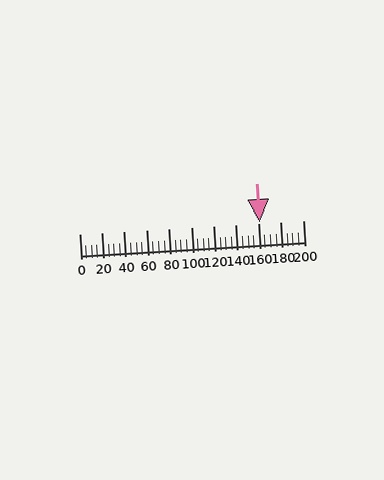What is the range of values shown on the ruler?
The ruler shows values from 0 to 200.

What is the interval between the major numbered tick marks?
The major tick marks are spaced 20 units apart.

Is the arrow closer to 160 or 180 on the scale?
The arrow is closer to 160.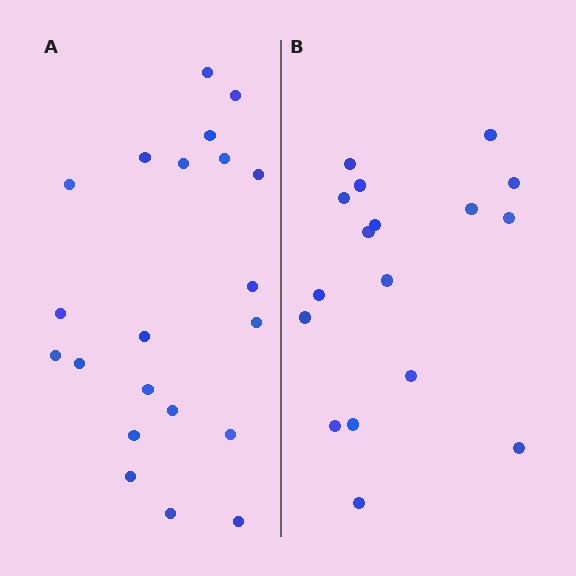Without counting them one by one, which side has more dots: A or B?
Region A (the left region) has more dots.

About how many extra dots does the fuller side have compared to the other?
Region A has about 4 more dots than region B.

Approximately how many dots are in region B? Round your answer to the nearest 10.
About 20 dots. (The exact count is 17, which rounds to 20.)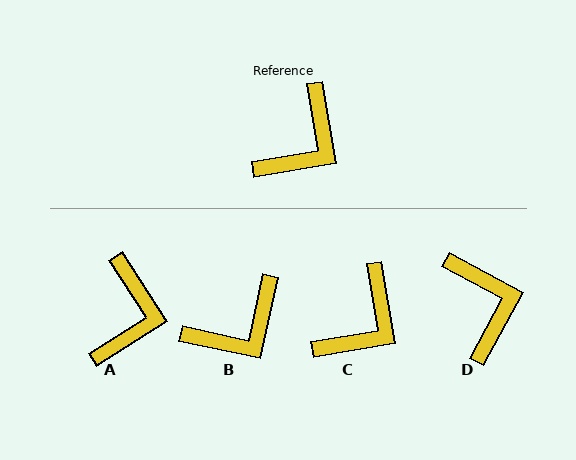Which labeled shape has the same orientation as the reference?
C.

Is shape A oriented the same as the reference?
No, it is off by about 23 degrees.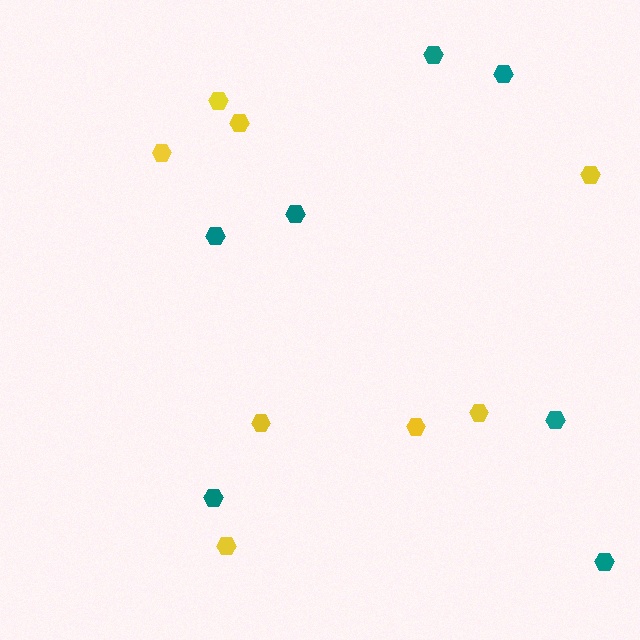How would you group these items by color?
There are 2 groups: one group of teal hexagons (7) and one group of yellow hexagons (8).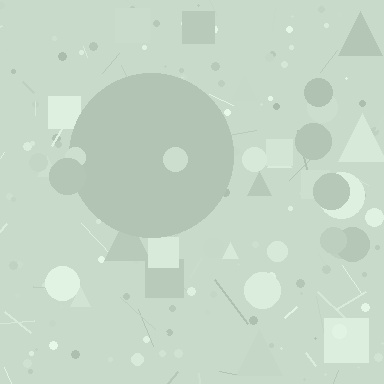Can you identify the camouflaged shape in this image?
The camouflaged shape is a circle.